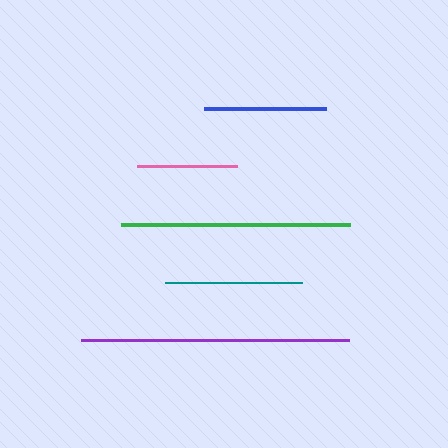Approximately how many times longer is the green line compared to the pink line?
The green line is approximately 2.3 times the length of the pink line.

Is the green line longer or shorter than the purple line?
The purple line is longer than the green line.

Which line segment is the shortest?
The pink line is the shortest at approximately 100 pixels.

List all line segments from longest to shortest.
From longest to shortest: purple, green, teal, blue, pink.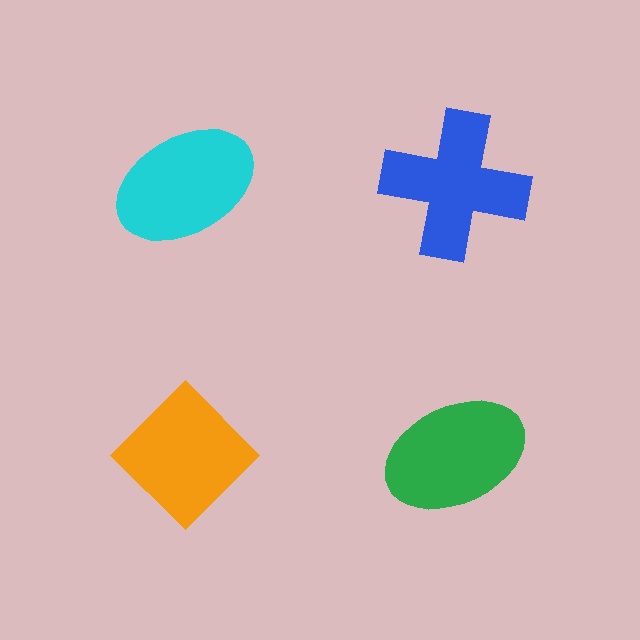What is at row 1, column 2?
A blue cross.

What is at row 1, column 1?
A cyan ellipse.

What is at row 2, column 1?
An orange diamond.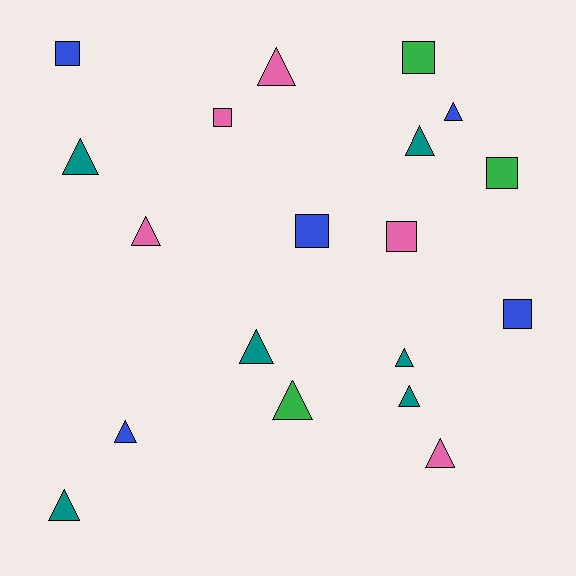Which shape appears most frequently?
Triangle, with 12 objects.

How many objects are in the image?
There are 19 objects.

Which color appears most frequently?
Teal, with 6 objects.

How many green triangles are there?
There is 1 green triangle.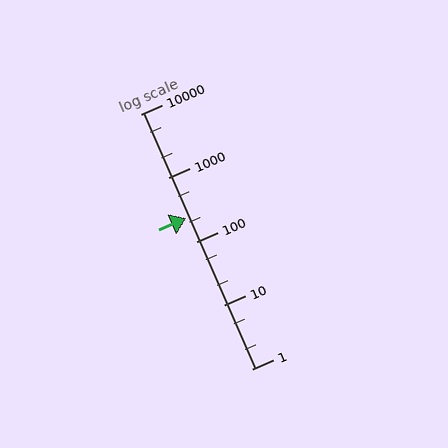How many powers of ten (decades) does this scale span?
The scale spans 4 decades, from 1 to 10000.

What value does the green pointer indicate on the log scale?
The pointer indicates approximately 230.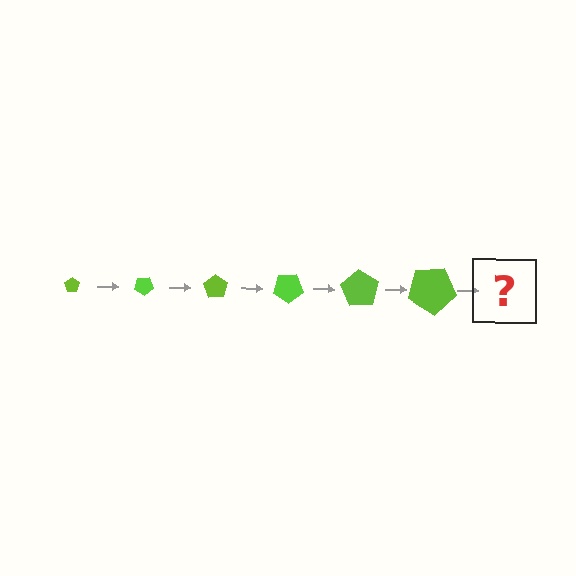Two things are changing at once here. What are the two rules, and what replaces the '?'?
The two rules are that the pentagon grows larger each step and it rotates 35 degrees each step. The '?' should be a pentagon, larger than the previous one and rotated 210 degrees from the start.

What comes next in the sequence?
The next element should be a pentagon, larger than the previous one and rotated 210 degrees from the start.